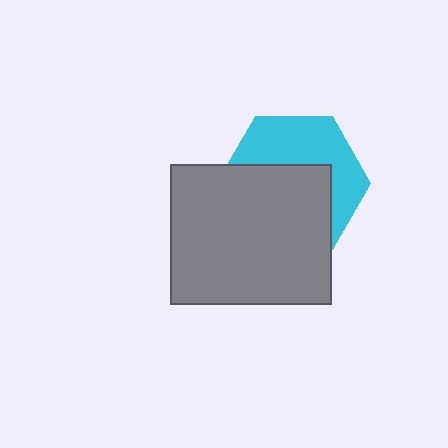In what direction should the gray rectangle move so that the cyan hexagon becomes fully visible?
The gray rectangle should move down. That is the shortest direction to clear the overlap and leave the cyan hexagon fully visible.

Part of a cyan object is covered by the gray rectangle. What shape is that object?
It is a hexagon.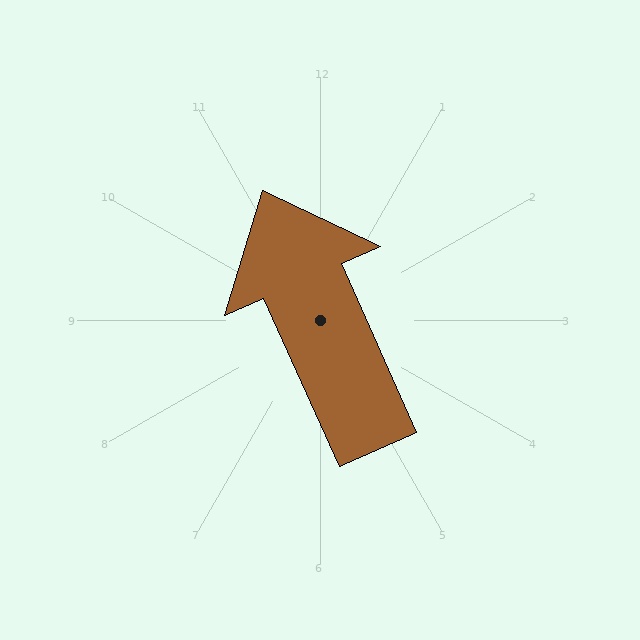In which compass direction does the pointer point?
Northwest.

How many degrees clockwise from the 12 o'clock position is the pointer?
Approximately 336 degrees.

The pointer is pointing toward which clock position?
Roughly 11 o'clock.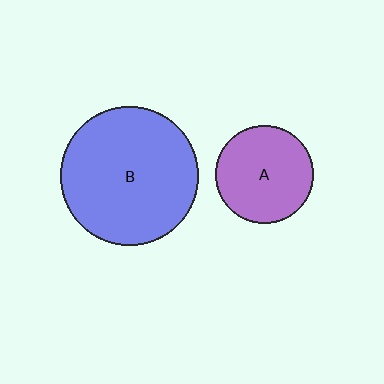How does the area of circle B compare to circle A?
Approximately 2.0 times.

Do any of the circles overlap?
No, none of the circles overlap.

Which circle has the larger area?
Circle B (blue).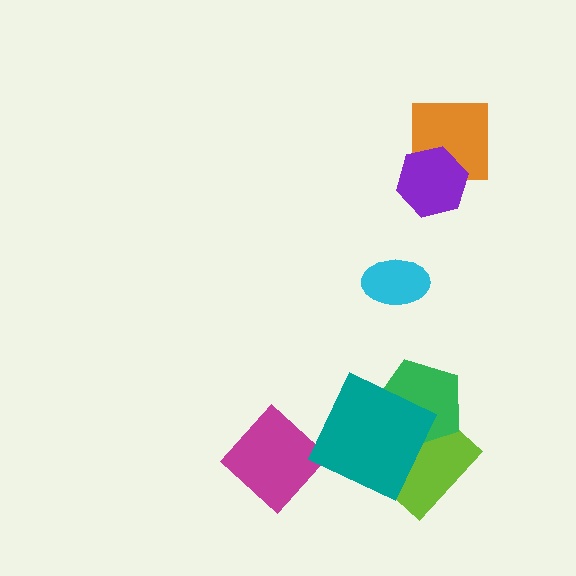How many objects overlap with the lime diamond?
2 objects overlap with the lime diamond.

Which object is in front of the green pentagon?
The teal square is in front of the green pentagon.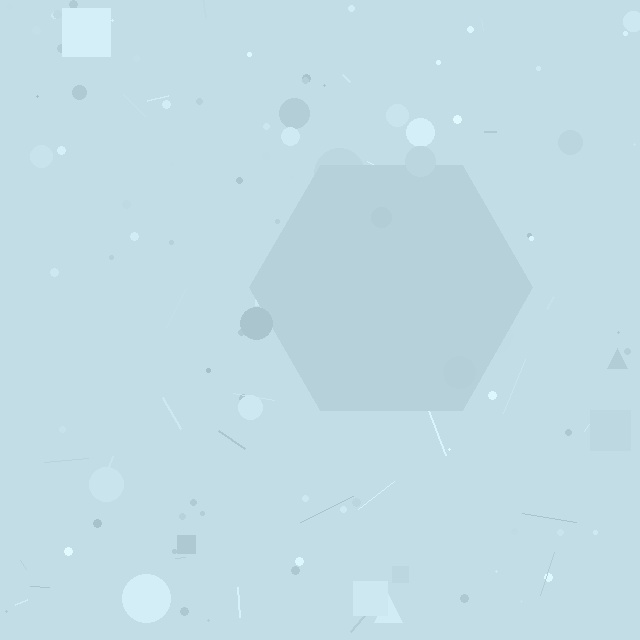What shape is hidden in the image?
A hexagon is hidden in the image.